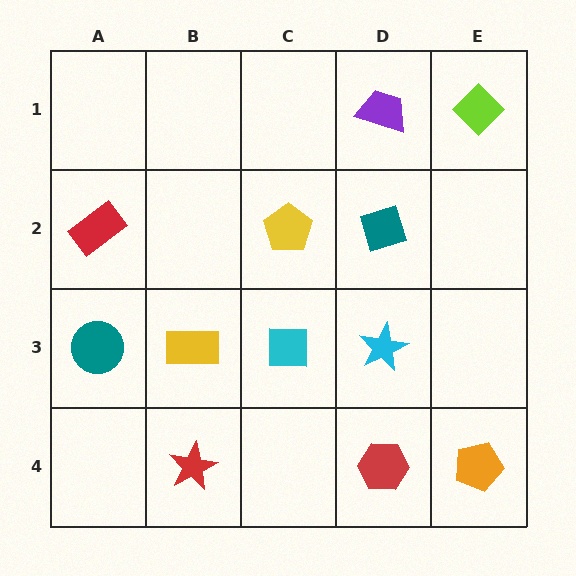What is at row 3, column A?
A teal circle.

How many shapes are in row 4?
3 shapes.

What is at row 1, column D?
A purple trapezoid.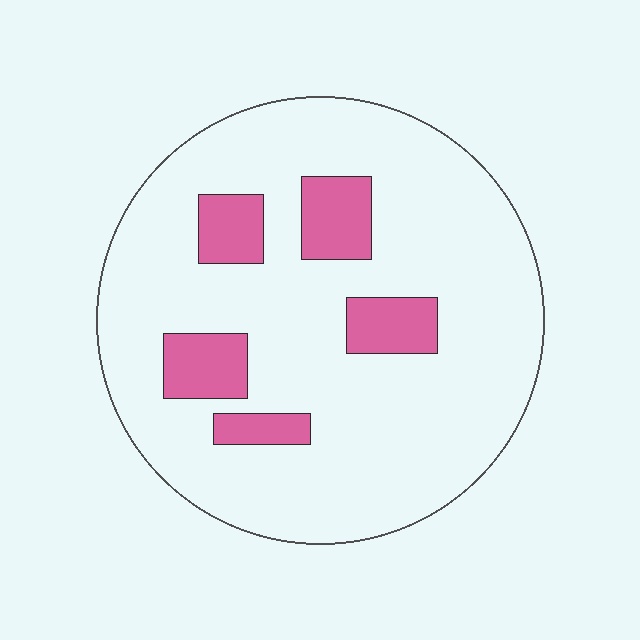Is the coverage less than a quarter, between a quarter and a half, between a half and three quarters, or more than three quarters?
Less than a quarter.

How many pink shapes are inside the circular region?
5.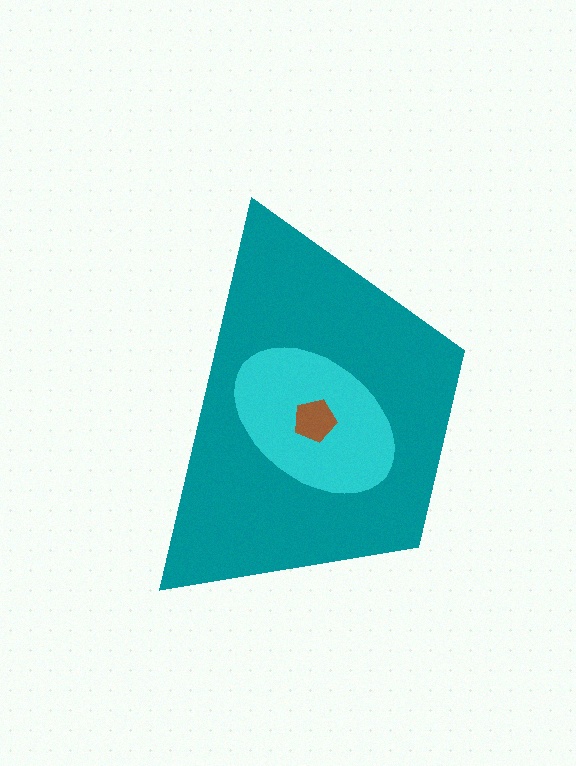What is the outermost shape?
The teal trapezoid.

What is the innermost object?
The brown pentagon.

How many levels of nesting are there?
3.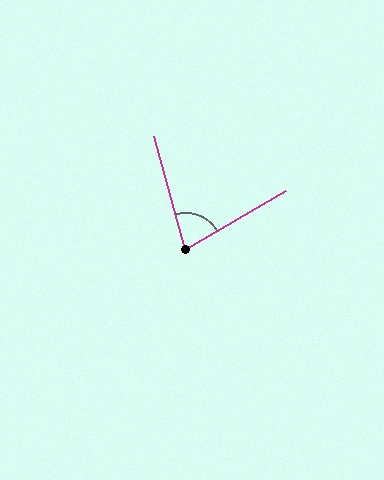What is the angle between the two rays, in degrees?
Approximately 76 degrees.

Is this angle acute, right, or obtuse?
It is acute.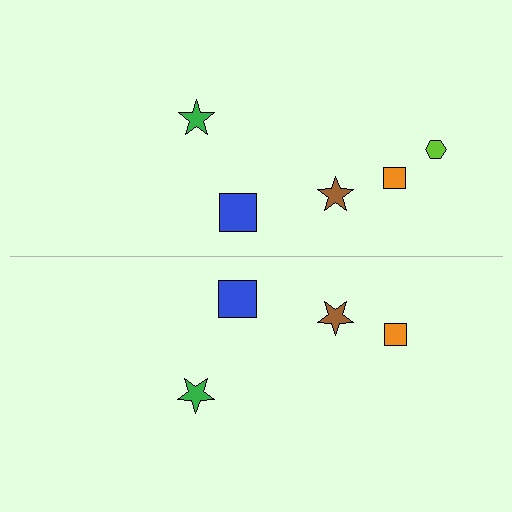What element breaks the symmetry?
A lime hexagon is missing from the bottom side.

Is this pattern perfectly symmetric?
No, the pattern is not perfectly symmetric. A lime hexagon is missing from the bottom side.